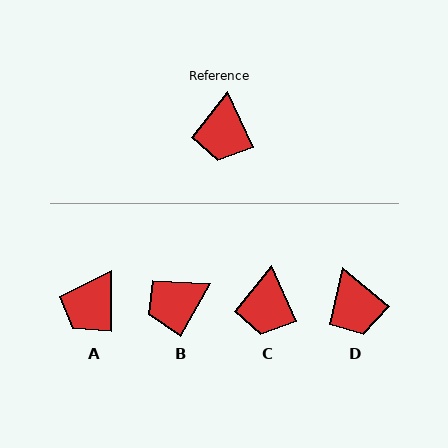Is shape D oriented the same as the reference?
No, it is off by about 26 degrees.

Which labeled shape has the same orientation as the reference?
C.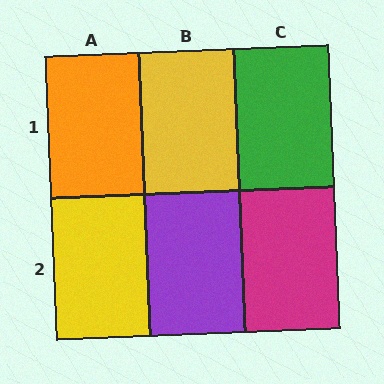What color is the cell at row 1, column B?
Yellow.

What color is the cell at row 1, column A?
Orange.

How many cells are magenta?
1 cell is magenta.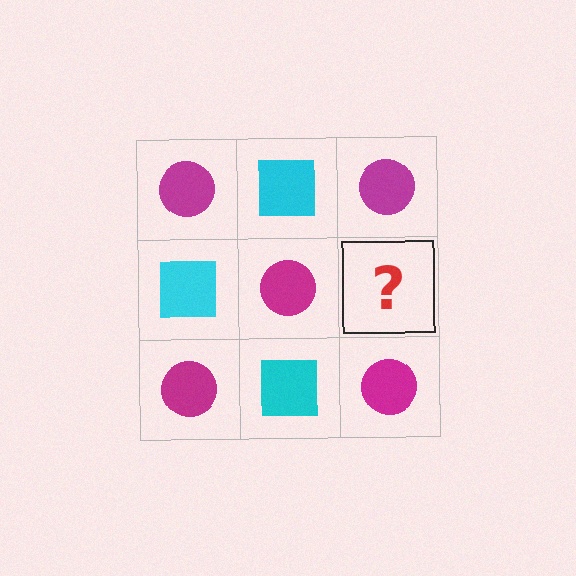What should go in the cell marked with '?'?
The missing cell should contain a cyan square.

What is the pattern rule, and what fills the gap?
The rule is that it alternates magenta circle and cyan square in a checkerboard pattern. The gap should be filled with a cyan square.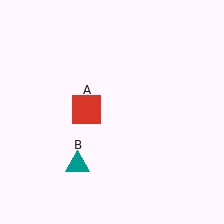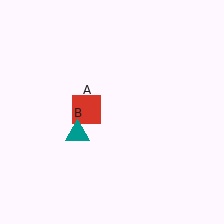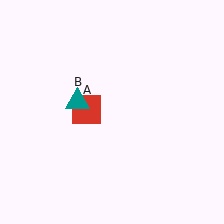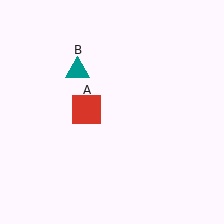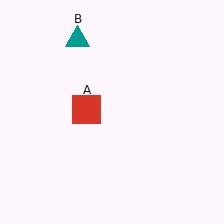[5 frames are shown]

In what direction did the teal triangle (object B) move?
The teal triangle (object B) moved up.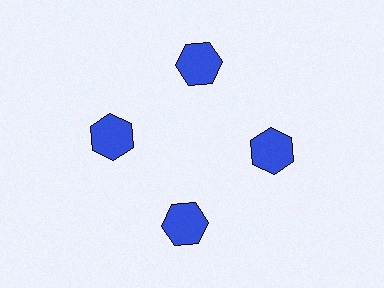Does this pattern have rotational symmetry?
Yes, this pattern has 4-fold rotational symmetry. It looks the same after rotating 90 degrees around the center.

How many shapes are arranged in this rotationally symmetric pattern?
There are 4 shapes, arranged in 4 groups of 1.